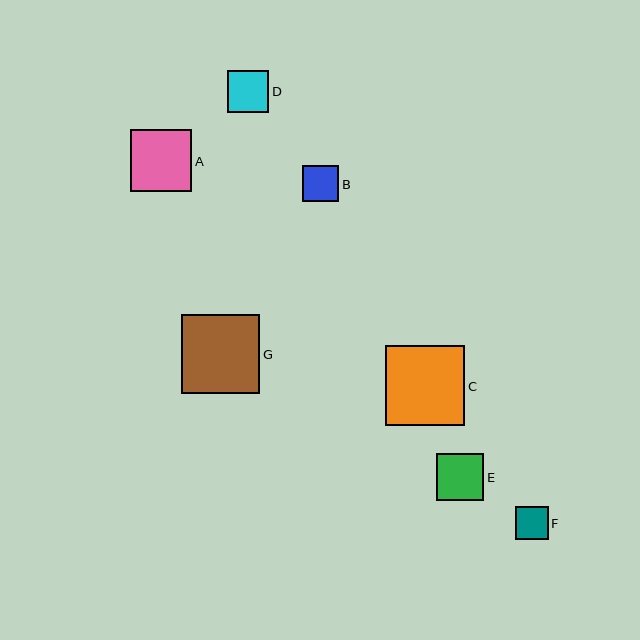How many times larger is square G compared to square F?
Square G is approximately 2.4 times the size of square F.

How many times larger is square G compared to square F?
Square G is approximately 2.4 times the size of square F.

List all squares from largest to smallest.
From largest to smallest: C, G, A, E, D, B, F.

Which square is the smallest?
Square F is the smallest with a size of approximately 33 pixels.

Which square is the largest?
Square C is the largest with a size of approximately 79 pixels.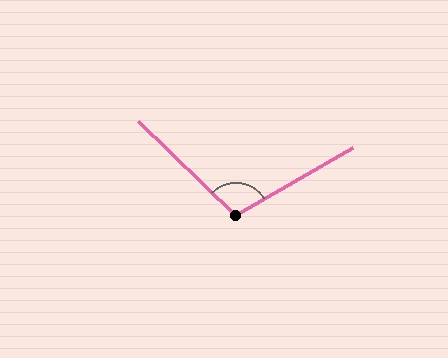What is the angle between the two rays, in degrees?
Approximately 106 degrees.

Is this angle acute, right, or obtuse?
It is obtuse.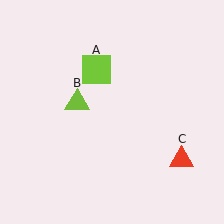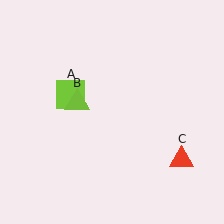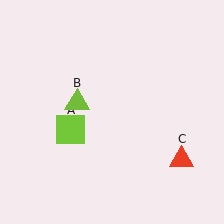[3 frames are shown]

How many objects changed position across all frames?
1 object changed position: lime square (object A).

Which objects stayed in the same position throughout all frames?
Lime triangle (object B) and red triangle (object C) remained stationary.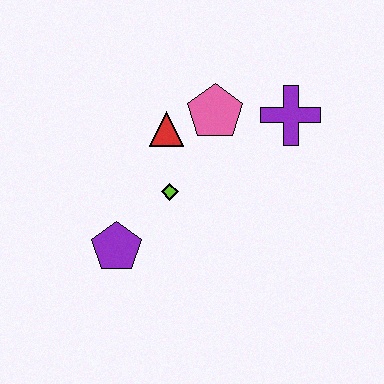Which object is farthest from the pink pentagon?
The purple pentagon is farthest from the pink pentagon.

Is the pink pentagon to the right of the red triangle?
Yes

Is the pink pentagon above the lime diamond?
Yes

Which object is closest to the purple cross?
The pink pentagon is closest to the purple cross.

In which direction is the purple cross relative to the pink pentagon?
The purple cross is to the right of the pink pentagon.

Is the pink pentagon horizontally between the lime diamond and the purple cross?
Yes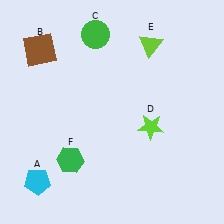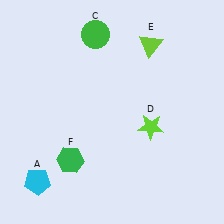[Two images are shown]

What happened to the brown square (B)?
The brown square (B) was removed in Image 2. It was in the top-left area of Image 1.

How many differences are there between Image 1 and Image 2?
There is 1 difference between the two images.